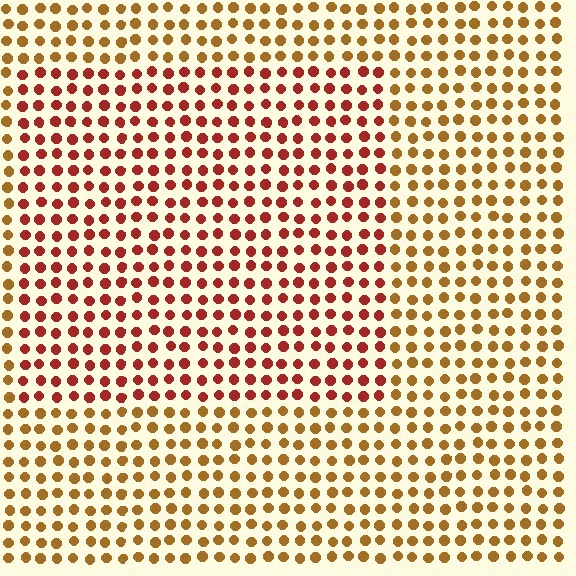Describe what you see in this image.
The image is filled with small brown elements in a uniform arrangement. A rectangle-shaped region is visible where the elements are tinted to a slightly different hue, forming a subtle color boundary.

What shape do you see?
I see a rectangle.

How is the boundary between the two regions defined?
The boundary is defined purely by a slight shift in hue (about 35 degrees). Spacing, size, and orientation are identical on both sides.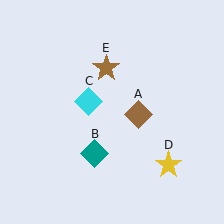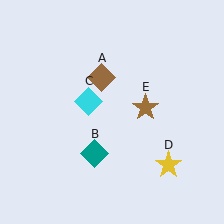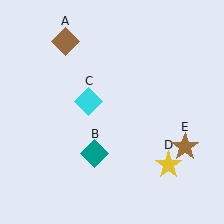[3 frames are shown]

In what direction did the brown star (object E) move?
The brown star (object E) moved down and to the right.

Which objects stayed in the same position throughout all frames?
Teal diamond (object B) and cyan diamond (object C) and yellow star (object D) remained stationary.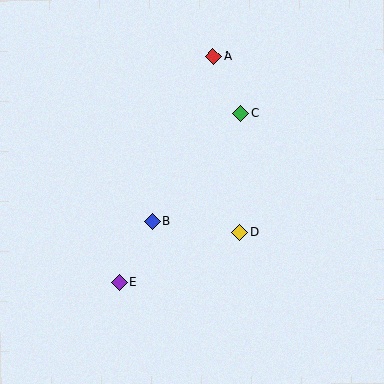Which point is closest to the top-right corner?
Point A is closest to the top-right corner.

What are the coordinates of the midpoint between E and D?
The midpoint between E and D is at (180, 257).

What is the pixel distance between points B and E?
The distance between B and E is 69 pixels.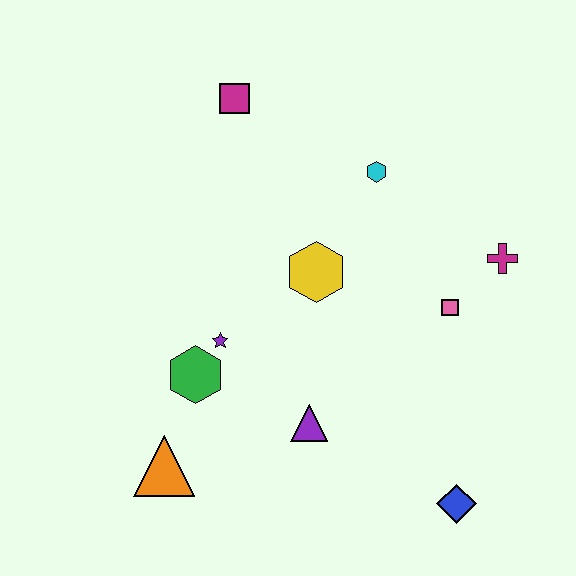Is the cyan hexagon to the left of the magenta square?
No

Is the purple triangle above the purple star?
No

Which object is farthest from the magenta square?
The blue diamond is farthest from the magenta square.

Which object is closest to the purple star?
The green hexagon is closest to the purple star.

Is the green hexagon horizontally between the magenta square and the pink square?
No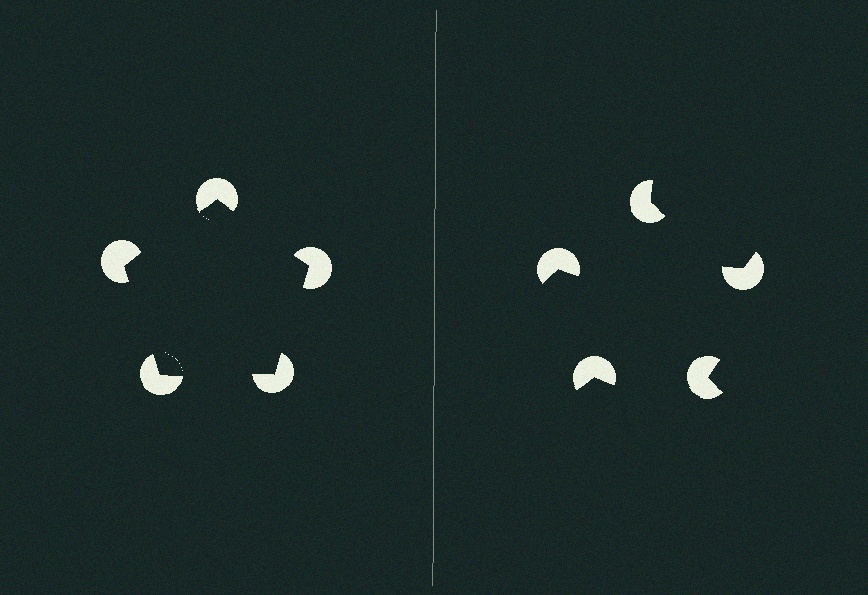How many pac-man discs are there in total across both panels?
10 — 5 on each side.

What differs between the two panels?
The pac-man discs are positioned identically on both sides; only the wedge orientations differ. On the left they align to a pentagon; on the right they are misaligned.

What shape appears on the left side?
An illusory pentagon.